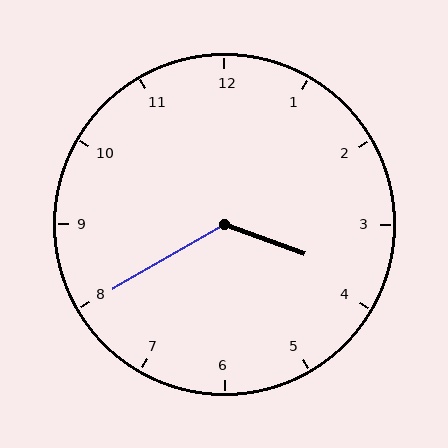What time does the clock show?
3:40.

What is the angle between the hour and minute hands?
Approximately 130 degrees.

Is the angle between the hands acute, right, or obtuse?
It is obtuse.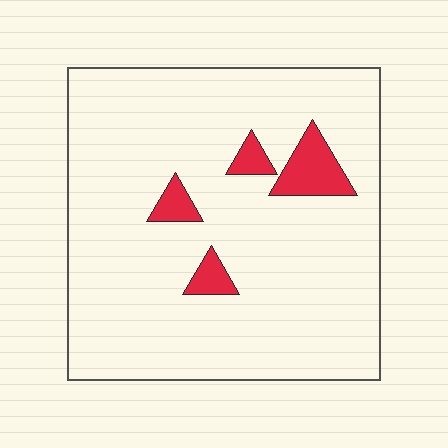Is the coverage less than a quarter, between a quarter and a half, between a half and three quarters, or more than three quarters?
Less than a quarter.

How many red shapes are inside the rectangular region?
4.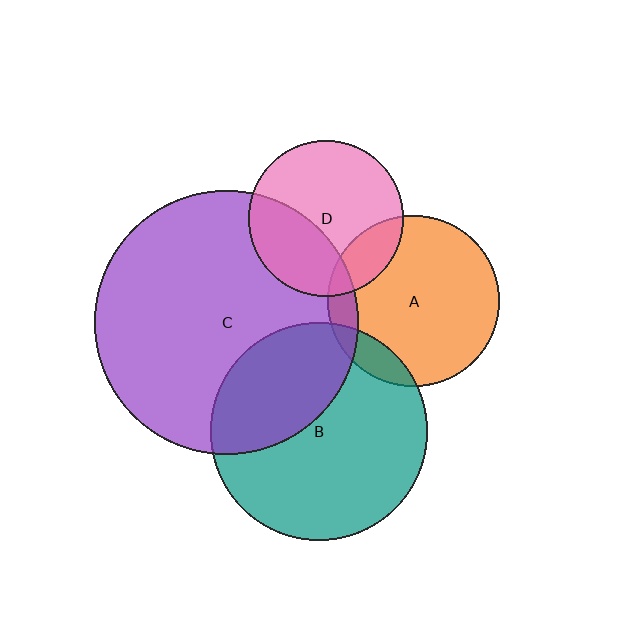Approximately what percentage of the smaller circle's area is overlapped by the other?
Approximately 35%.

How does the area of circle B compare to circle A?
Approximately 1.6 times.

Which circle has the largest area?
Circle C (purple).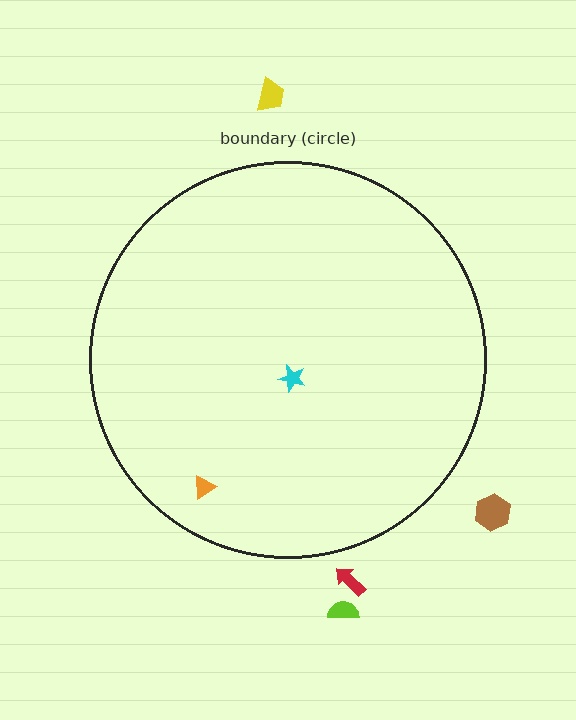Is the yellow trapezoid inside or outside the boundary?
Outside.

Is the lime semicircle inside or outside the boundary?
Outside.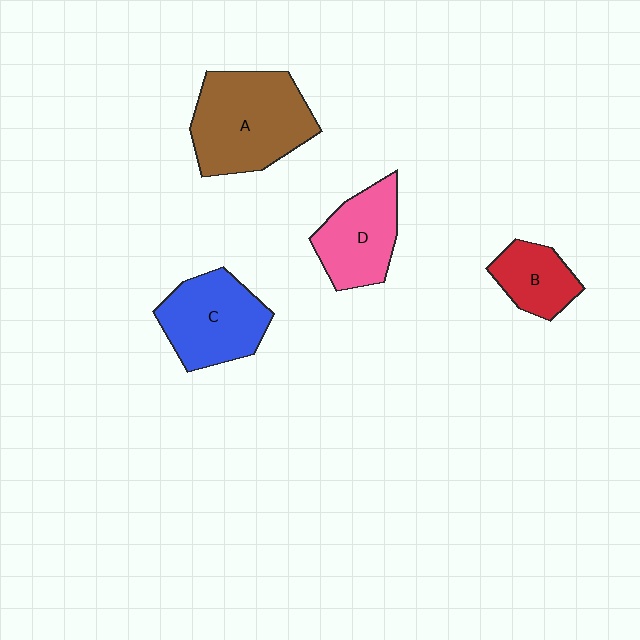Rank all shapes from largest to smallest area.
From largest to smallest: A (brown), C (blue), D (pink), B (red).